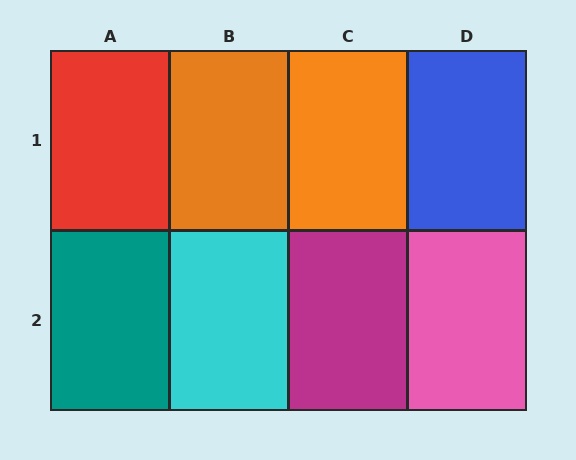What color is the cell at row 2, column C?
Magenta.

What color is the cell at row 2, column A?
Teal.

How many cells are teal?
1 cell is teal.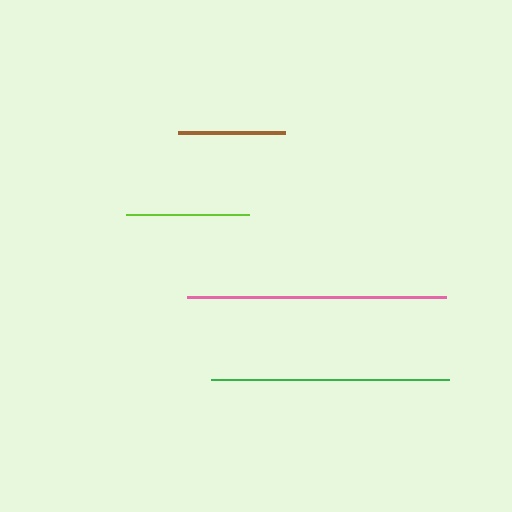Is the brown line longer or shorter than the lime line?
The lime line is longer than the brown line.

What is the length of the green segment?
The green segment is approximately 238 pixels long.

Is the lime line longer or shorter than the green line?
The green line is longer than the lime line.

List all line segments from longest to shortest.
From longest to shortest: pink, green, lime, brown.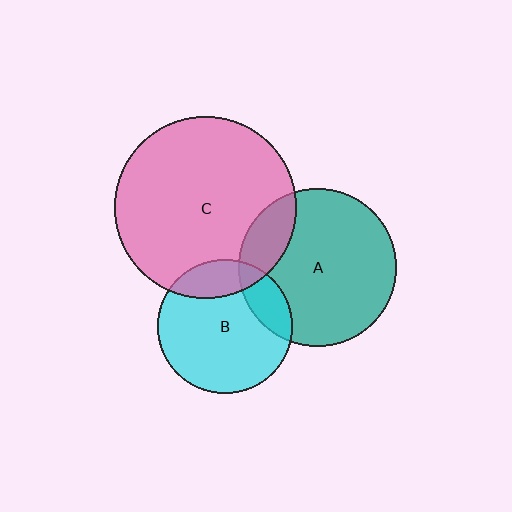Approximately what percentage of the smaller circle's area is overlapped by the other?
Approximately 15%.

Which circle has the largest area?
Circle C (pink).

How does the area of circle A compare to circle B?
Approximately 1.4 times.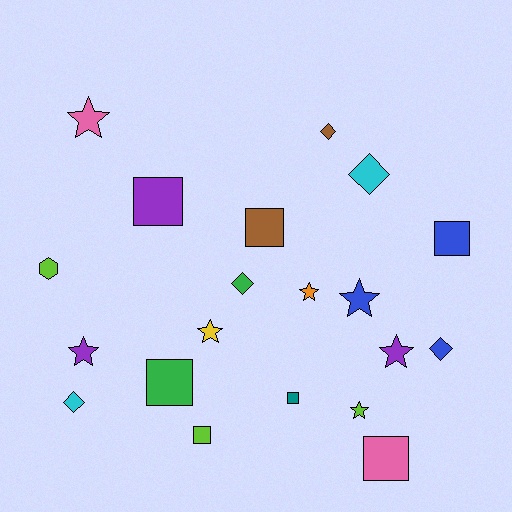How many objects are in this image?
There are 20 objects.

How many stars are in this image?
There are 7 stars.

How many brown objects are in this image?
There are 2 brown objects.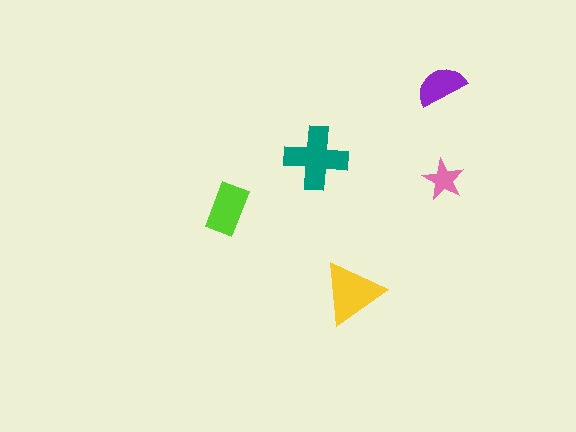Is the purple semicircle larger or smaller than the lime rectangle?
Smaller.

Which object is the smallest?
The pink star.